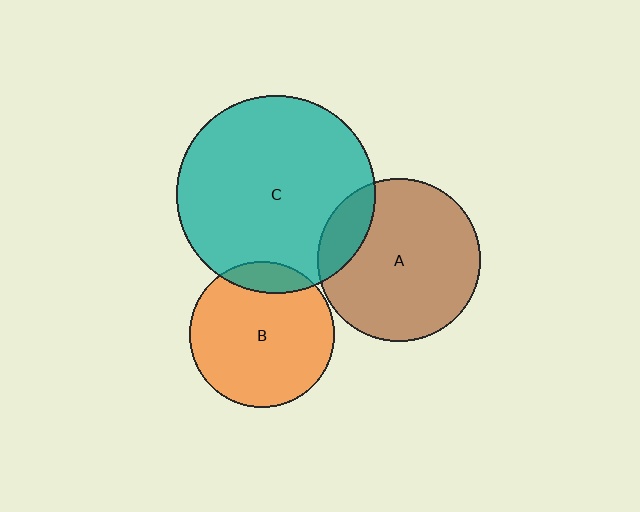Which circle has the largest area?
Circle C (teal).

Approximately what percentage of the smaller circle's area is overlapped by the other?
Approximately 10%.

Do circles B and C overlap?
Yes.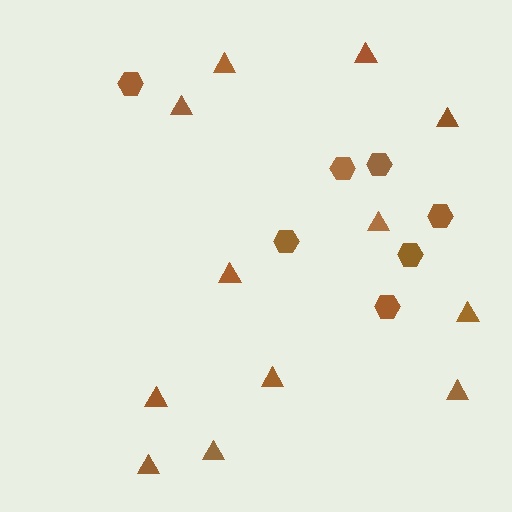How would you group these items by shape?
There are 2 groups: one group of triangles (12) and one group of hexagons (7).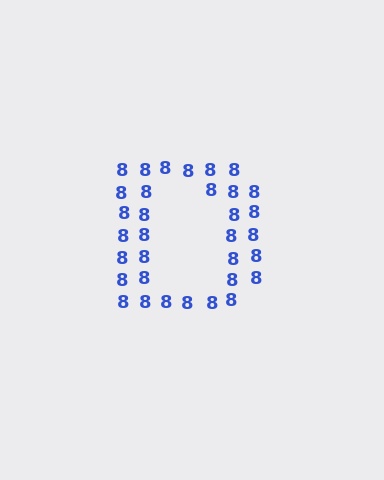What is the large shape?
The large shape is the letter D.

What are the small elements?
The small elements are digit 8's.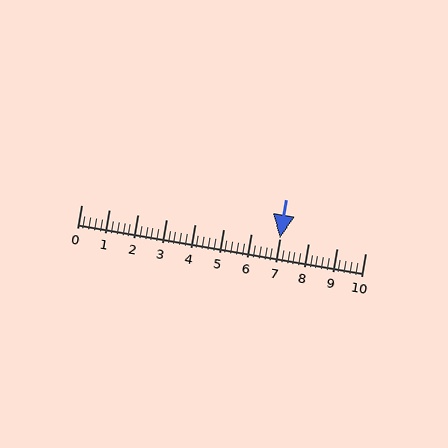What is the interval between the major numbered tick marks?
The major tick marks are spaced 1 units apart.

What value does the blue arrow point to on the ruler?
The blue arrow points to approximately 7.0.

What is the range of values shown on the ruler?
The ruler shows values from 0 to 10.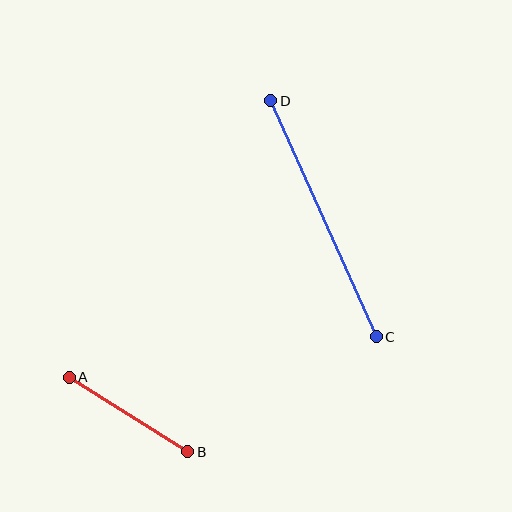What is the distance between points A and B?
The distance is approximately 140 pixels.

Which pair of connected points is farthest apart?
Points C and D are farthest apart.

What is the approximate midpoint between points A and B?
The midpoint is at approximately (129, 414) pixels.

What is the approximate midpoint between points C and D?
The midpoint is at approximately (324, 219) pixels.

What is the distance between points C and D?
The distance is approximately 259 pixels.